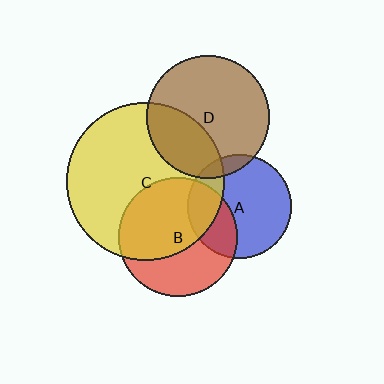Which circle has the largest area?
Circle C (yellow).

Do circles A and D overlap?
Yes.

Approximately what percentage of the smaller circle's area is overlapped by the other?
Approximately 10%.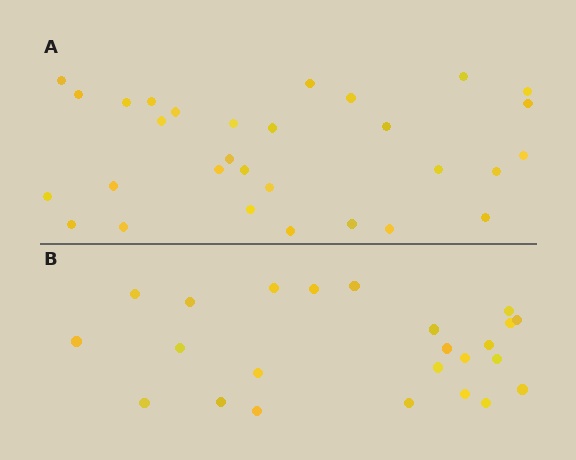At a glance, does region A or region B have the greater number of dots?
Region A (the top region) has more dots.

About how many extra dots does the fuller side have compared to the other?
Region A has about 6 more dots than region B.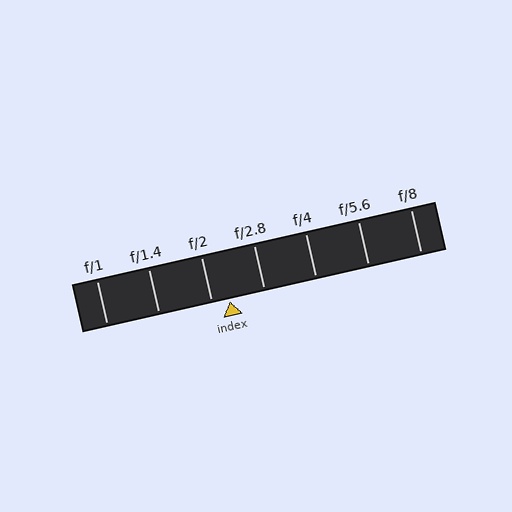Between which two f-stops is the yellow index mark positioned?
The index mark is between f/2 and f/2.8.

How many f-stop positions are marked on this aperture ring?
There are 7 f-stop positions marked.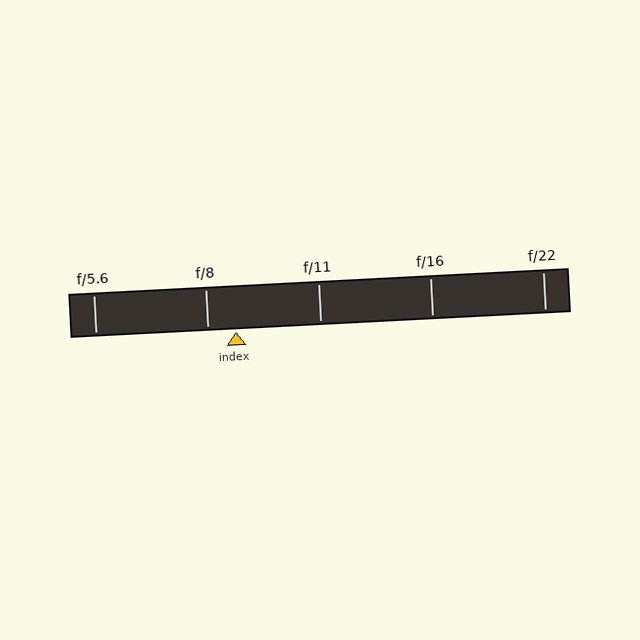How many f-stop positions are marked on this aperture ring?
There are 5 f-stop positions marked.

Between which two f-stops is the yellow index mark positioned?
The index mark is between f/8 and f/11.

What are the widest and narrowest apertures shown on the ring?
The widest aperture shown is f/5.6 and the narrowest is f/22.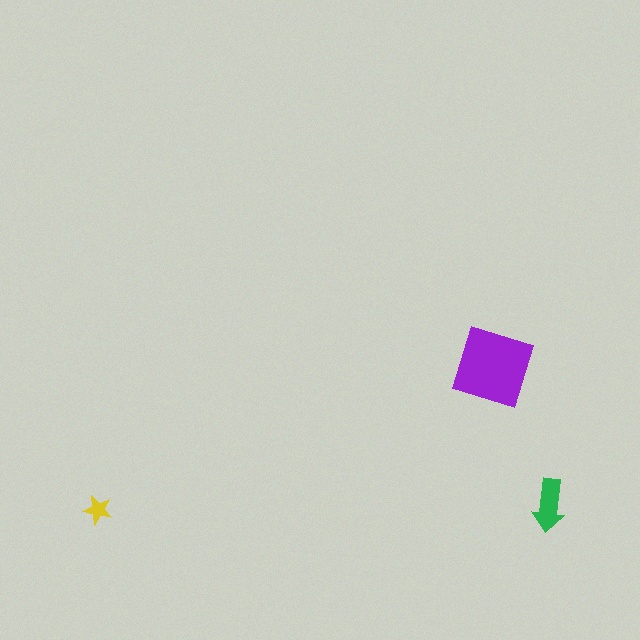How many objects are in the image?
There are 3 objects in the image.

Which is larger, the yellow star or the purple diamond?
The purple diamond.